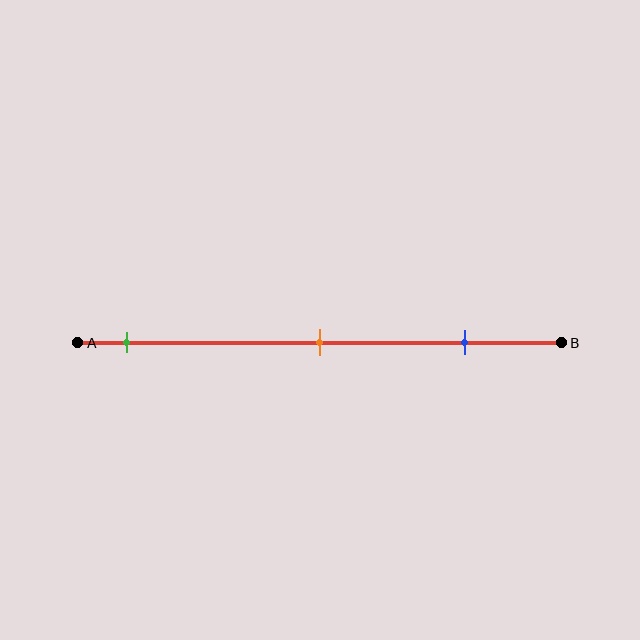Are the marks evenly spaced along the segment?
Yes, the marks are approximately evenly spaced.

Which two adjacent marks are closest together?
The orange and blue marks are the closest adjacent pair.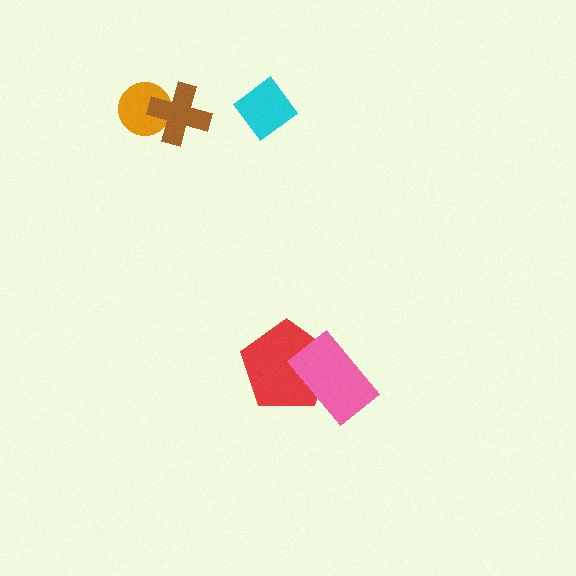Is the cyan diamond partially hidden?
No, no other shape covers it.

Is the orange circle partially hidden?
Yes, it is partially covered by another shape.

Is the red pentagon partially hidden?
Yes, it is partially covered by another shape.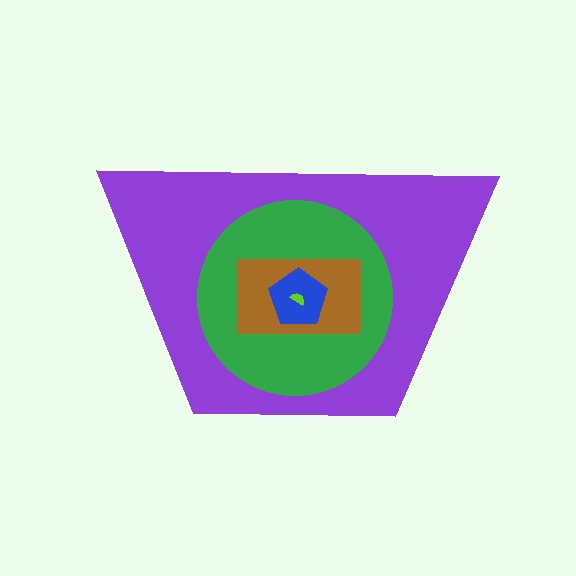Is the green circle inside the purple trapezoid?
Yes.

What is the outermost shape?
The purple trapezoid.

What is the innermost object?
The lime semicircle.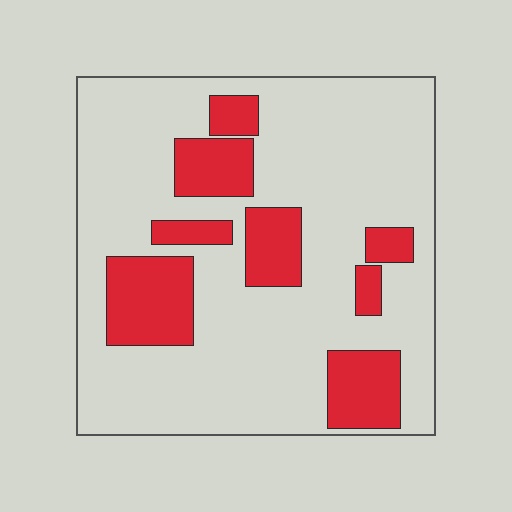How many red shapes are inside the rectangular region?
8.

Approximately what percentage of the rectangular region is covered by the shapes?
Approximately 25%.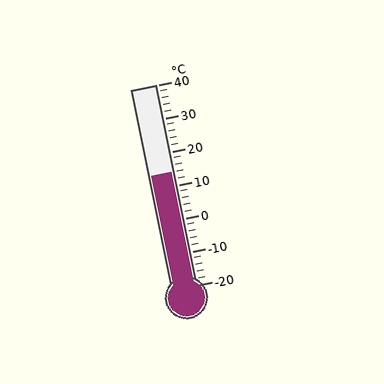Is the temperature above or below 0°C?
The temperature is above 0°C.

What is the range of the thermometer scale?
The thermometer scale ranges from -20°C to 40°C.